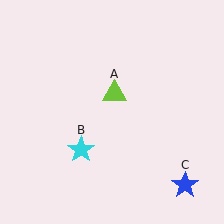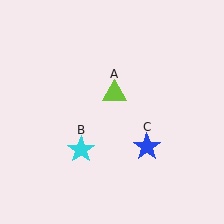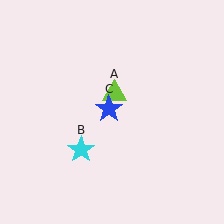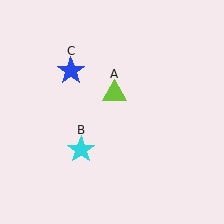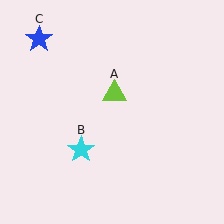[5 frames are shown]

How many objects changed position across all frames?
1 object changed position: blue star (object C).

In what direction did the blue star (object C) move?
The blue star (object C) moved up and to the left.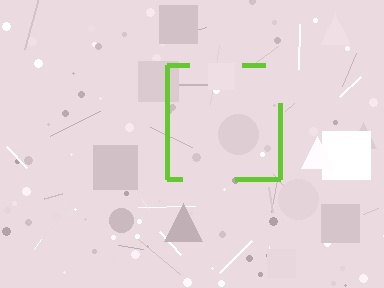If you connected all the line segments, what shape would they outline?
They would outline a square.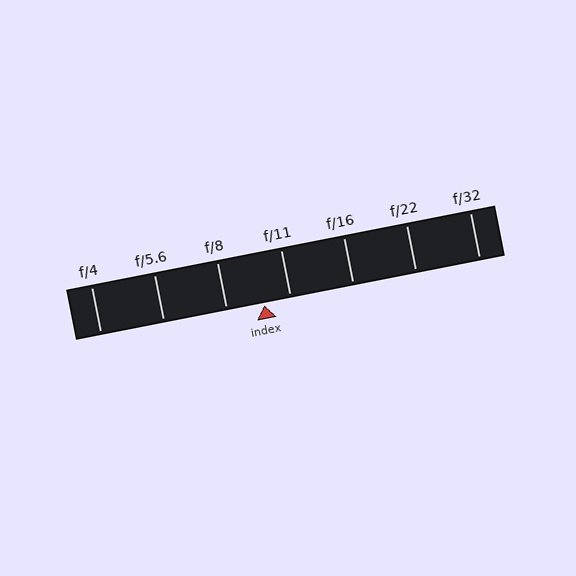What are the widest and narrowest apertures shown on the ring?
The widest aperture shown is f/4 and the narrowest is f/32.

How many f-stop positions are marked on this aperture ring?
There are 7 f-stop positions marked.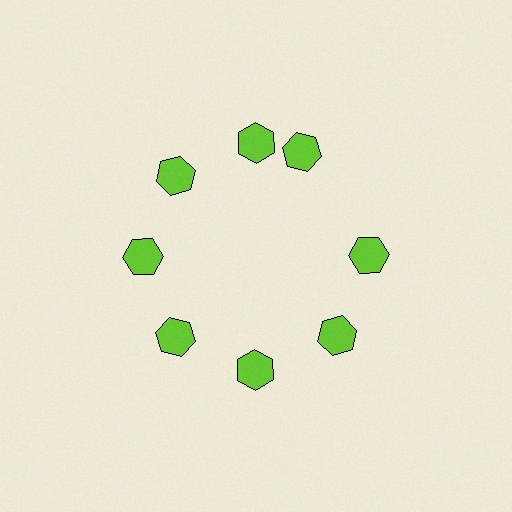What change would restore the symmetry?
The symmetry would be restored by rotating it back into even spacing with its neighbors so that all 8 hexagons sit at equal angles and equal distance from the center.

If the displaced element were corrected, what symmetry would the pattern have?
It would have 8-fold rotational symmetry — the pattern would map onto itself every 45 degrees.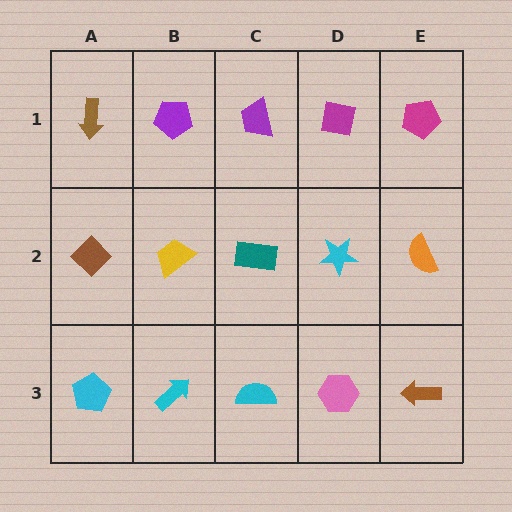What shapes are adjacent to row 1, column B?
A yellow trapezoid (row 2, column B), a brown arrow (row 1, column A), a purple trapezoid (row 1, column C).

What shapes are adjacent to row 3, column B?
A yellow trapezoid (row 2, column B), a cyan pentagon (row 3, column A), a cyan semicircle (row 3, column C).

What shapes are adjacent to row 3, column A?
A brown diamond (row 2, column A), a cyan arrow (row 3, column B).